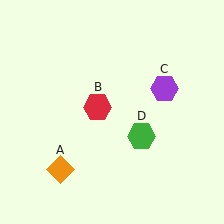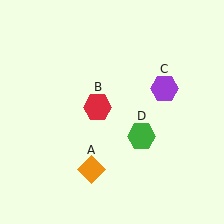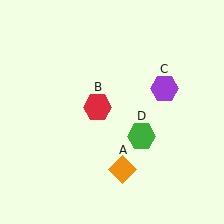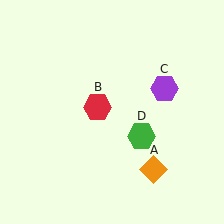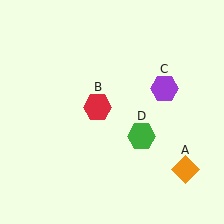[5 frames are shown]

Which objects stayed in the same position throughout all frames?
Red hexagon (object B) and purple hexagon (object C) and green hexagon (object D) remained stationary.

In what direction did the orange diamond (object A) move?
The orange diamond (object A) moved right.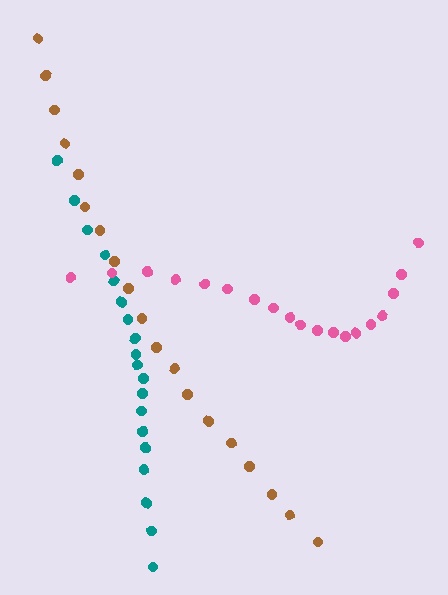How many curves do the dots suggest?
There are 3 distinct paths.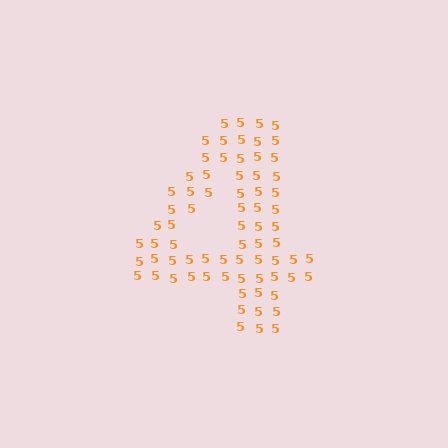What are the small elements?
The small elements are digit 5's.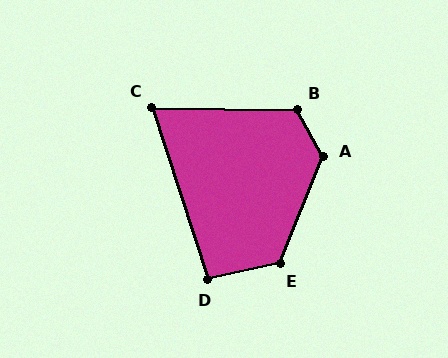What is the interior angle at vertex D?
Approximately 96 degrees (obtuse).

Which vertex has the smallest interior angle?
C, at approximately 71 degrees.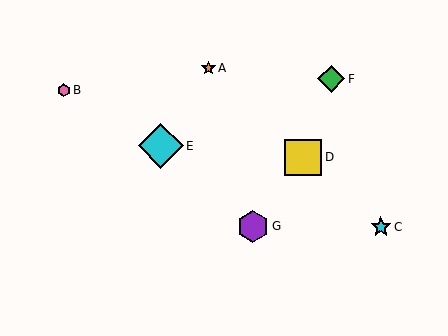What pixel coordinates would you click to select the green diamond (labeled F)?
Click at (331, 79) to select the green diamond F.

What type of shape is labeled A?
Shape A is an orange star.